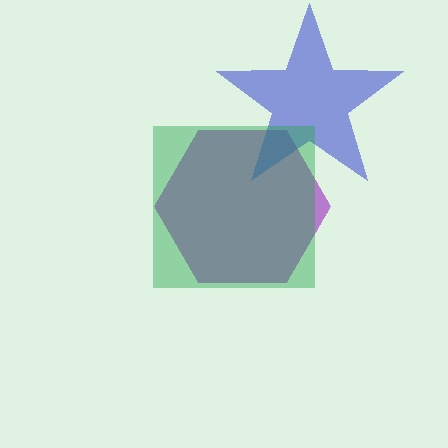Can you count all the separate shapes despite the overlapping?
Yes, there are 3 separate shapes.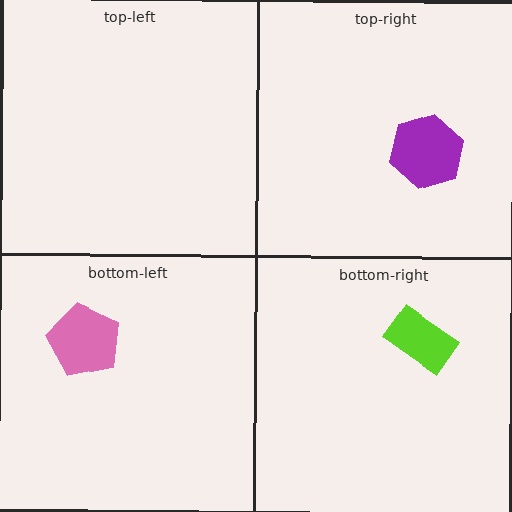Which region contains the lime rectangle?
The bottom-right region.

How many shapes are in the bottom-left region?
1.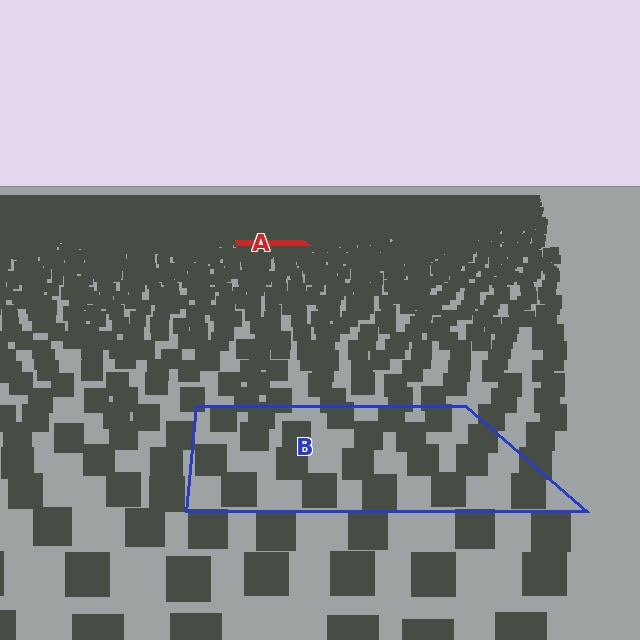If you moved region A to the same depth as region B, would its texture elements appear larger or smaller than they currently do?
They would appear larger. At a closer depth, the same texture elements are projected at a bigger on-screen size.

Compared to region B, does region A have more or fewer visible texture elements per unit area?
Region A has more texture elements per unit area — they are packed more densely because it is farther away.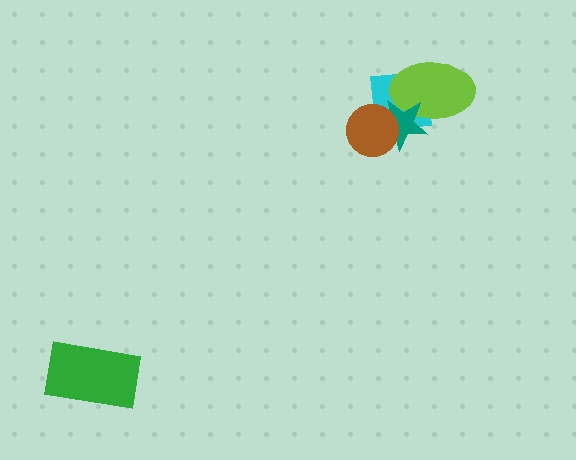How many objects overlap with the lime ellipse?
2 objects overlap with the lime ellipse.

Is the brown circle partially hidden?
No, no other shape covers it.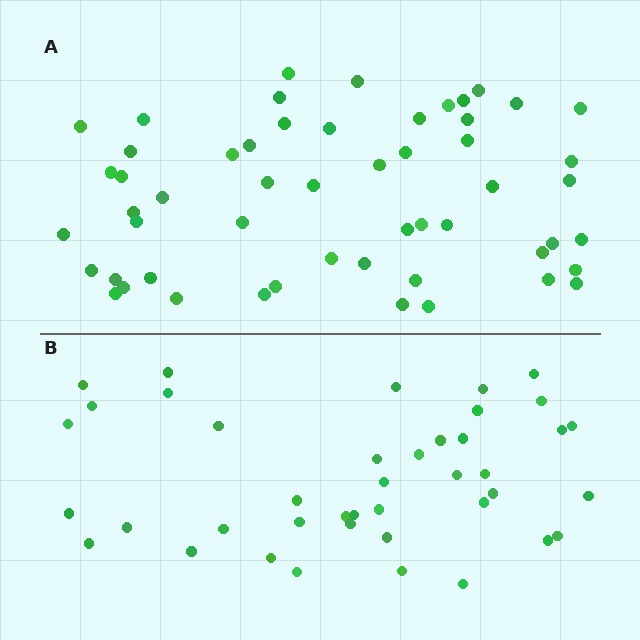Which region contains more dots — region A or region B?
Region A (the top region) has more dots.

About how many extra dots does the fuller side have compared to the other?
Region A has approximately 15 more dots than region B.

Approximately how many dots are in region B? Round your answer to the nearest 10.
About 40 dots. (The exact count is 41, which rounds to 40.)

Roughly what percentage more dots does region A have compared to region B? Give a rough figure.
About 30% more.